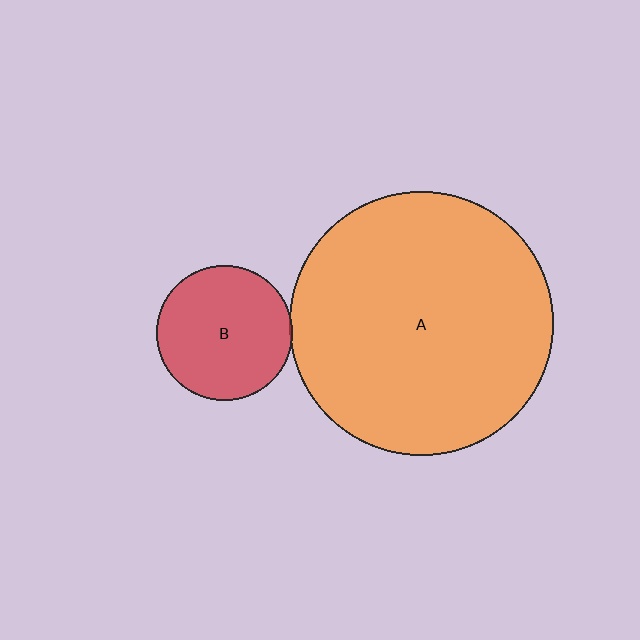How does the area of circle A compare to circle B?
Approximately 3.8 times.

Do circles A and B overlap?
Yes.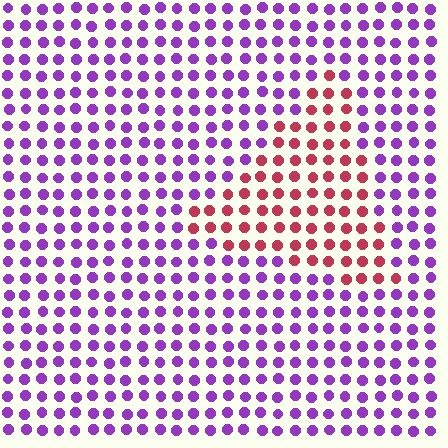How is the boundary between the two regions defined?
The boundary is defined purely by a slight shift in hue (about 66 degrees). Spacing, size, and orientation are identical on both sides.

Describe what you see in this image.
The image is filled with small purple elements in a uniform arrangement. A triangle-shaped region is visible where the elements are tinted to a slightly different hue, forming a subtle color boundary.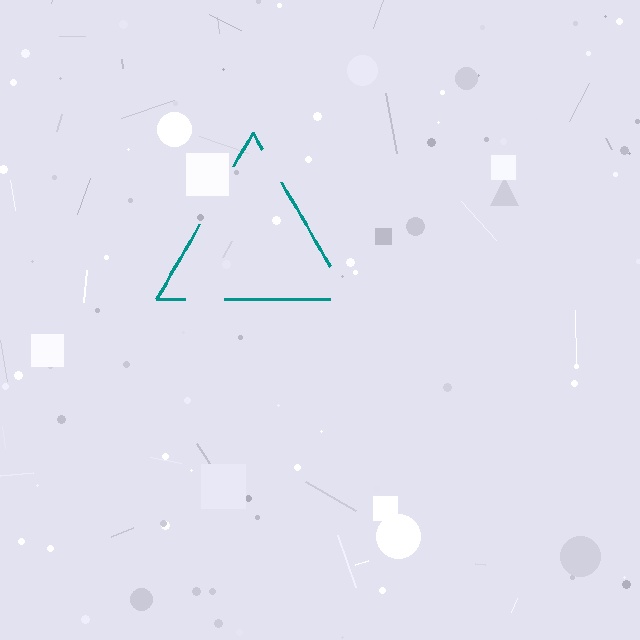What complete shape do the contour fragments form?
The contour fragments form a triangle.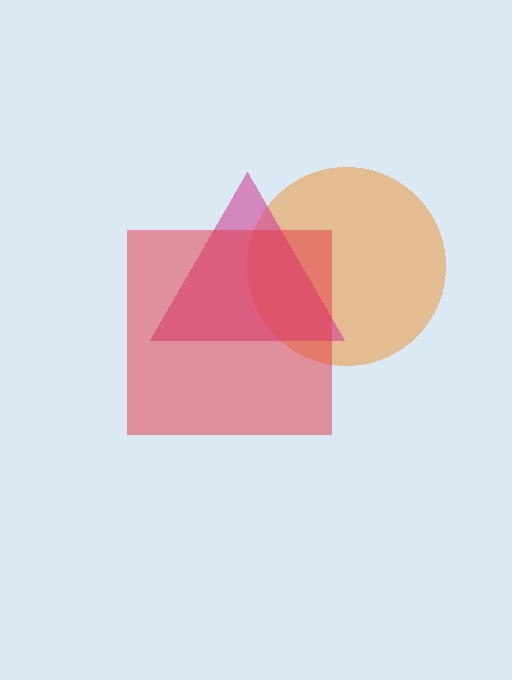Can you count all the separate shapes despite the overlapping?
Yes, there are 3 separate shapes.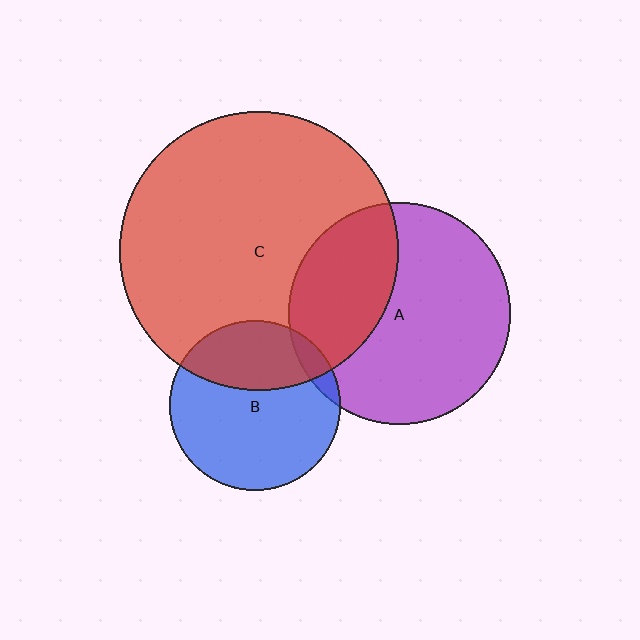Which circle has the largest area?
Circle C (red).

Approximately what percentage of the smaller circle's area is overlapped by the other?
Approximately 5%.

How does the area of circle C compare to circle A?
Approximately 1.6 times.